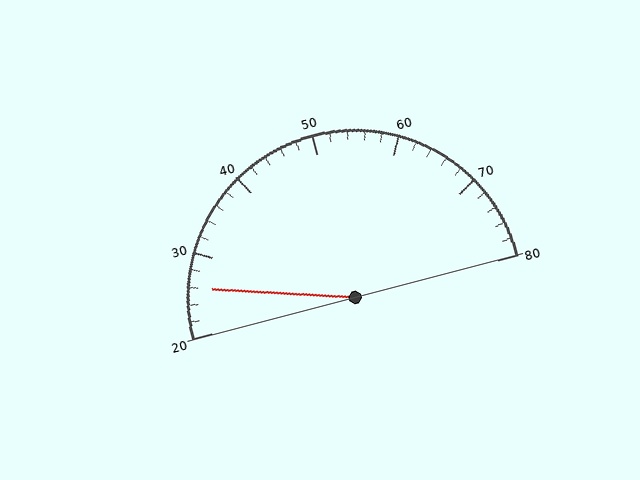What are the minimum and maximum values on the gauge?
The gauge ranges from 20 to 80.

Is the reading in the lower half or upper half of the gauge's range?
The reading is in the lower half of the range (20 to 80).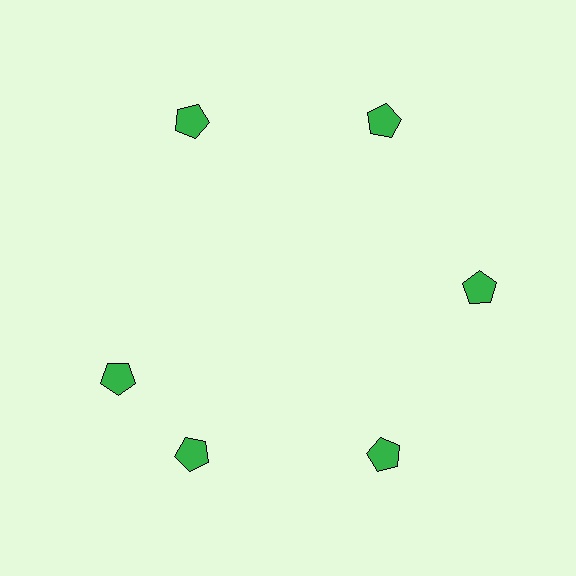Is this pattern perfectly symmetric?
No. The 6 green pentagons are arranged in a ring, but one element near the 9 o'clock position is rotated out of alignment along the ring, breaking the 6-fold rotational symmetry.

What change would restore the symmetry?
The symmetry would be restored by rotating it back into even spacing with its neighbors so that all 6 pentagons sit at equal angles and equal distance from the center.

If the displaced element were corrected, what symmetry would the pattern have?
It would have 6-fold rotational symmetry — the pattern would map onto itself every 60 degrees.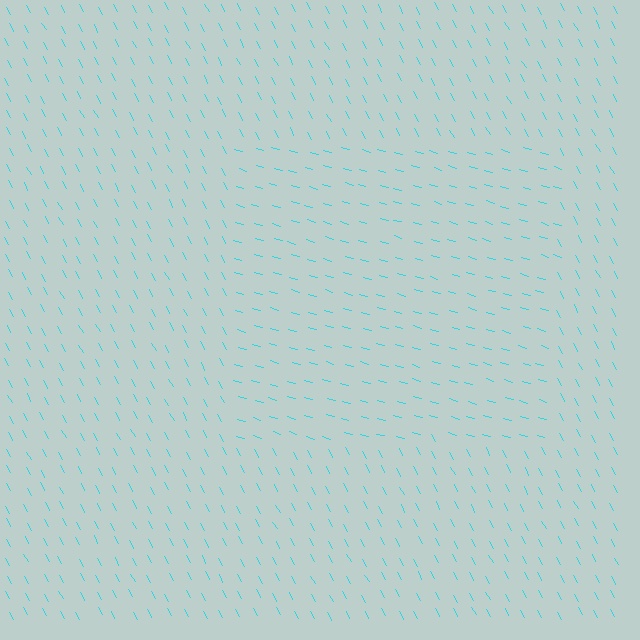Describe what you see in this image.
The image is filled with small cyan line segments. A rectangle region in the image has lines oriented differently from the surrounding lines, creating a visible texture boundary.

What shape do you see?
I see a rectangle.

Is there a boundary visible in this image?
Yes, there is a texture boundary formed by a change in line orientation.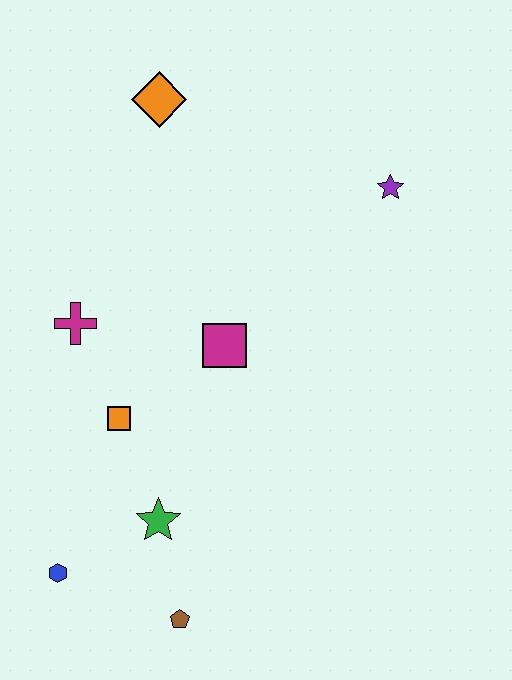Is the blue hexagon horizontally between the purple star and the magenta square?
No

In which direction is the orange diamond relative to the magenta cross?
The orange diamond is above the magenta cross.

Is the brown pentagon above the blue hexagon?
No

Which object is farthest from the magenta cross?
The purple star is farthest from the magenta cross.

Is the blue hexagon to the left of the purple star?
Yes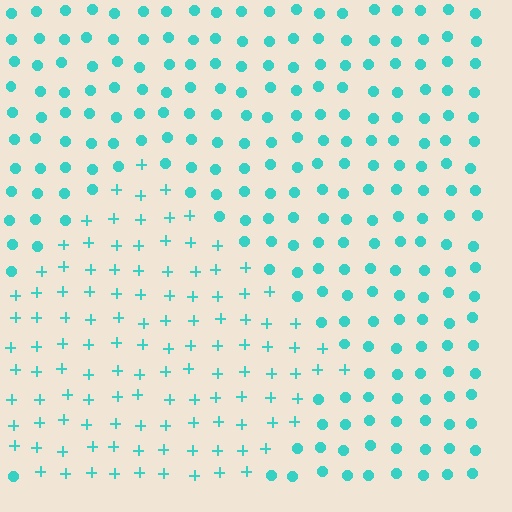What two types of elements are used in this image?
The image uses plus signs inside the diamond region and circles outside it.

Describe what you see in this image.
The image is filled with small cyan elements arranged in a uniform grid. A diamond-shaped region contains plus signs, while the surrounding area contains circles. The boundary is defined purely by the change in element shape.